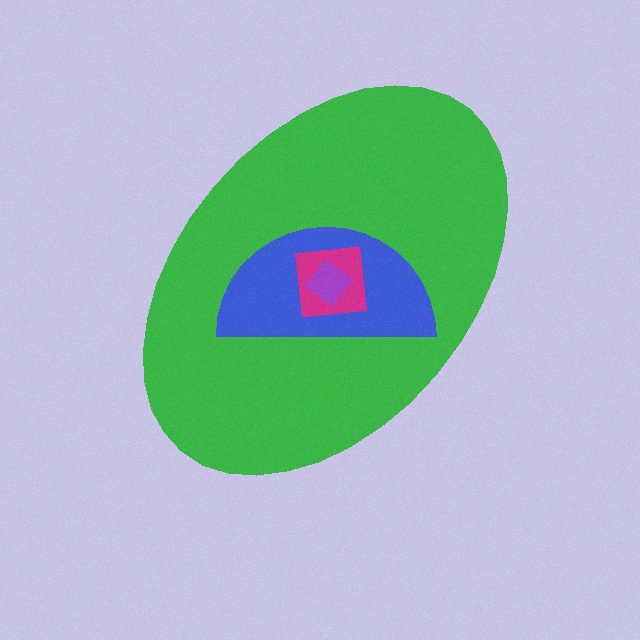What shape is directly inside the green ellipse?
The blue semicircle.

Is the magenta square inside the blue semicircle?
Yes.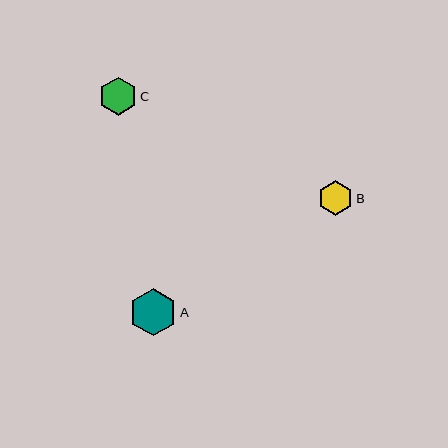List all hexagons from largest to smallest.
From largest to smallest: A, C, B.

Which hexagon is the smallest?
Hexagon B is the smallest with a size of approximately 35 pixels.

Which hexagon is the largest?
Hexagon A is the largest with a size of approximately 48 pixels.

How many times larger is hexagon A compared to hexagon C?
Hexagon A is approximately 1.2 times the size of hexagon C.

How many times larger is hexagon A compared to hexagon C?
Hexagon A is approximately 1.2 times the size of hexagon C.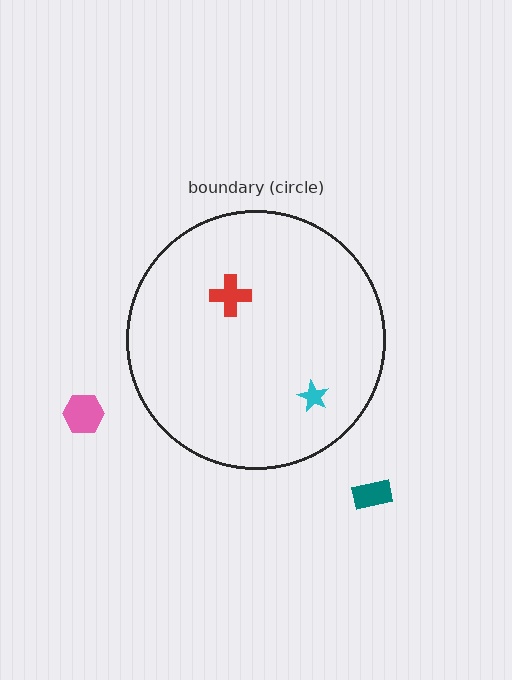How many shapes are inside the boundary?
2 inside, 2 outside.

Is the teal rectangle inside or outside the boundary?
Outside.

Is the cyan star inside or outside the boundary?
Inside.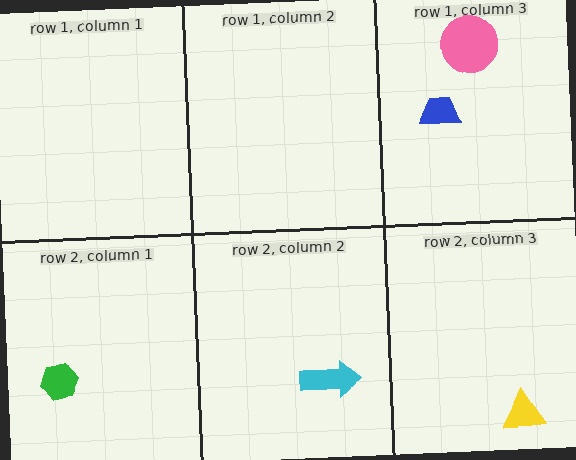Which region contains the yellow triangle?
The row 2, column 3 region.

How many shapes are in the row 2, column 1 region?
1.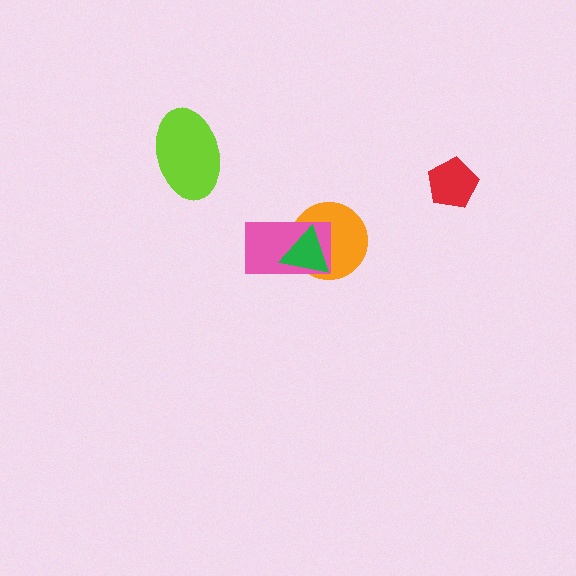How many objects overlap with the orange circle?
2 objects overlap with the orange circle.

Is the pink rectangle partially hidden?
Yes, it is partially covered by another shape.